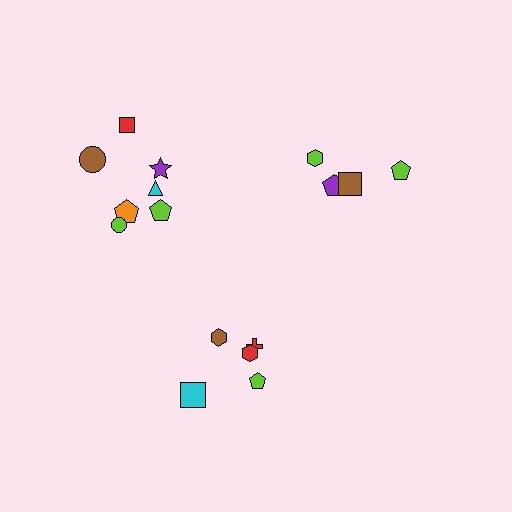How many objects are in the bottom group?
There are 5 objects.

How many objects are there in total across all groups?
There are 16 objects.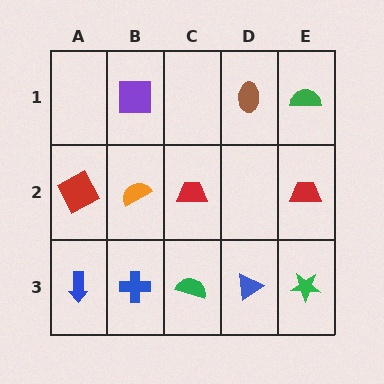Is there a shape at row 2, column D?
No, that cell is empty.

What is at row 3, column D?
A blue triangle.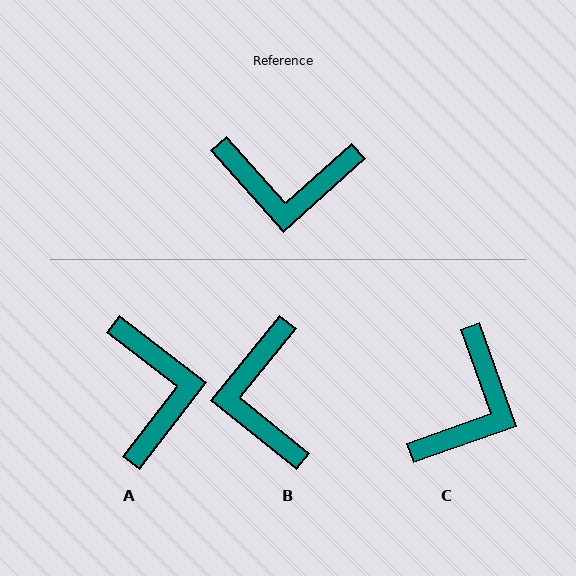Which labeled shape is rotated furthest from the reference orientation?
A, about 100 degrees away.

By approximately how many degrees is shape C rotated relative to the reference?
Approximately 68 degrees counter-clockwise.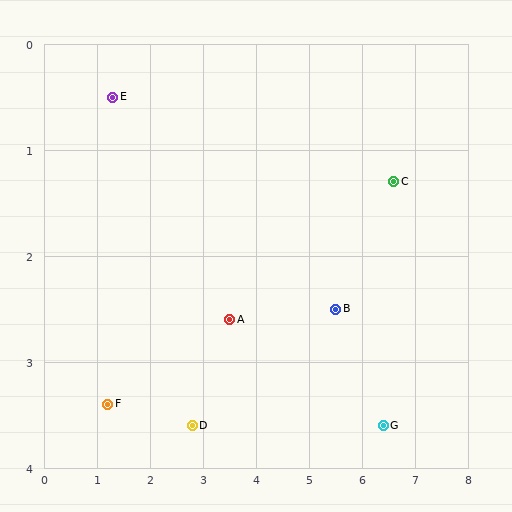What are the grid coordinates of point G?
Point G is at approximately (6.4, 3.6).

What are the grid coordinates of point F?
Point F is at approximately (1.2, 3.4).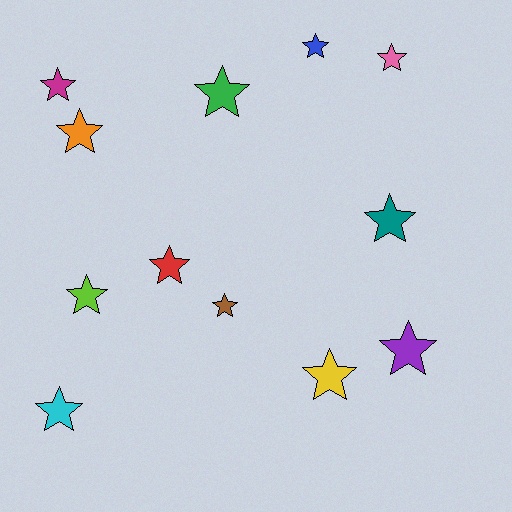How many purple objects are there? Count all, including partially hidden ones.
There is 1 purple object.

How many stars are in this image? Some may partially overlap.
There are 12 stars.